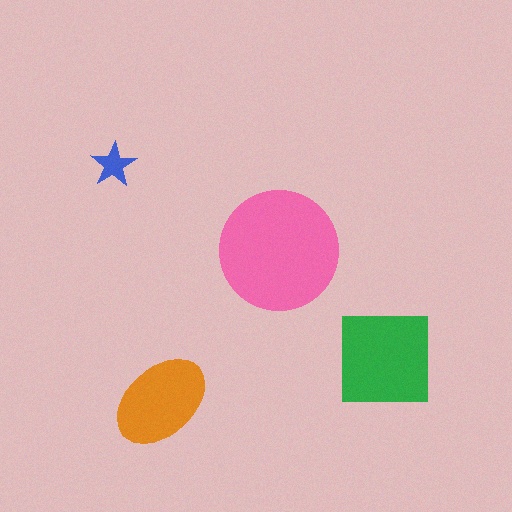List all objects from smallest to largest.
The blue star, the orange ellipse, the green square, the pink circle.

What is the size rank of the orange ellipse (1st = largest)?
3rd.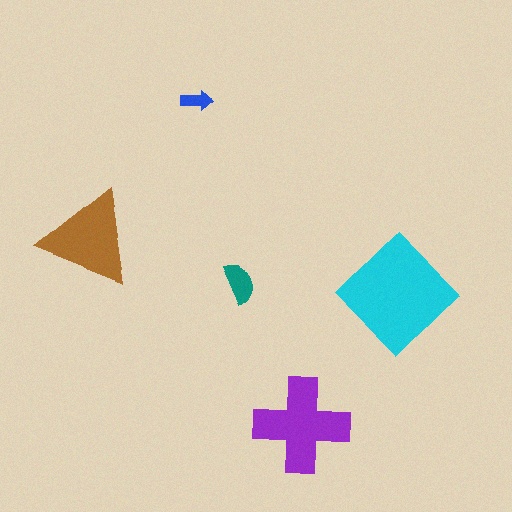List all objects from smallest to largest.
The blue arrow, the teal semicircle, the brown triangle, the purple cross, the cyan diamond.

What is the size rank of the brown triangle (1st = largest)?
3rd.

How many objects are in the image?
There are 5 objects in the image.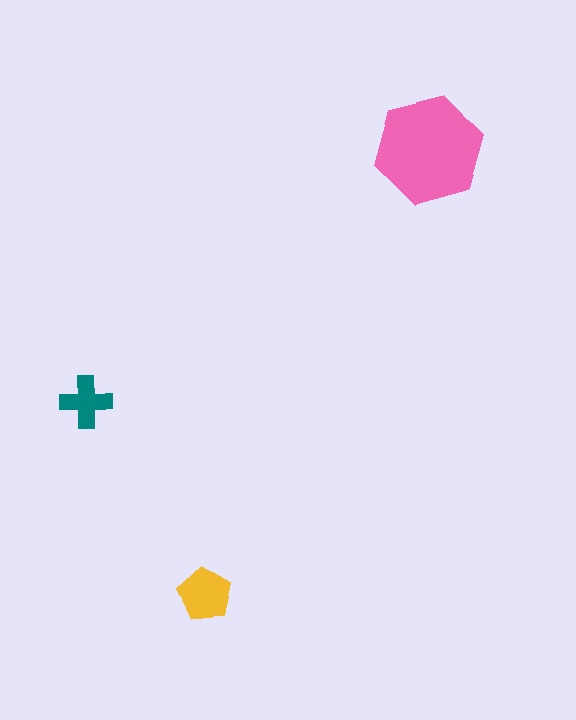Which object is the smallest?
The teal cross.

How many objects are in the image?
There are 3 objects in the image.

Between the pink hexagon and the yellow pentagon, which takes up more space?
The pink hexagon.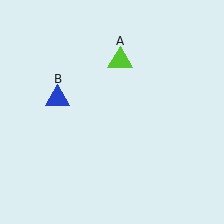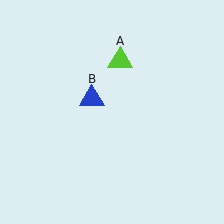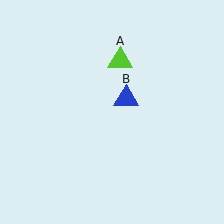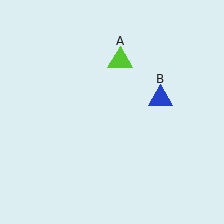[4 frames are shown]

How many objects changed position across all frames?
1 object changed position: blue triangle (object B).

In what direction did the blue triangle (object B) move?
The blue triangle (object B) moved right.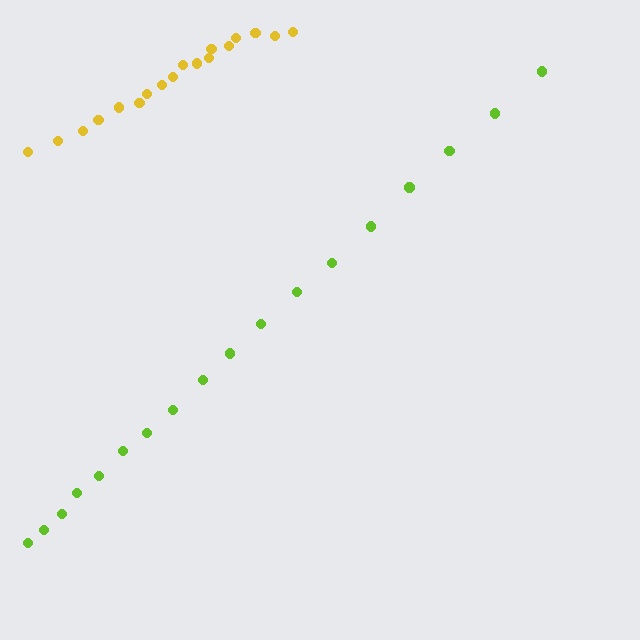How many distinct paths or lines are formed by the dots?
There are 2 distinct paths.